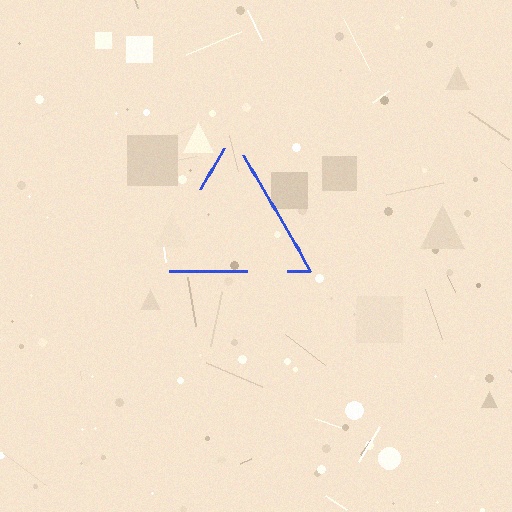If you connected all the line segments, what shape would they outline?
They would outline a triangle.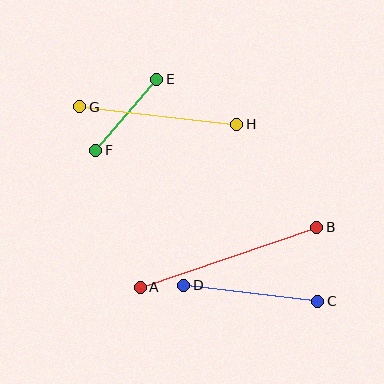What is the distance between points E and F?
The distance is approximately 93 pixels.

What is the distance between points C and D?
The distance is approximately 135 pixels.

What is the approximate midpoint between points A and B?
The midpoint is at approximately (228, 257) pixels.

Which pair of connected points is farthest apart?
Points A and B are farthest apart.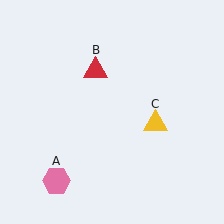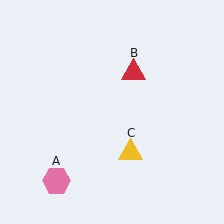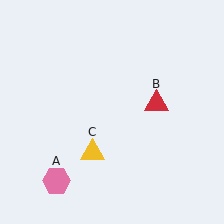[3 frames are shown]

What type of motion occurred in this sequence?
The red triangle (object B), yellow triangle (object C) rotated clockwise around the center of the scene.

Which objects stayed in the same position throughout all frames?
Pink hexagon (object A) remained stationary.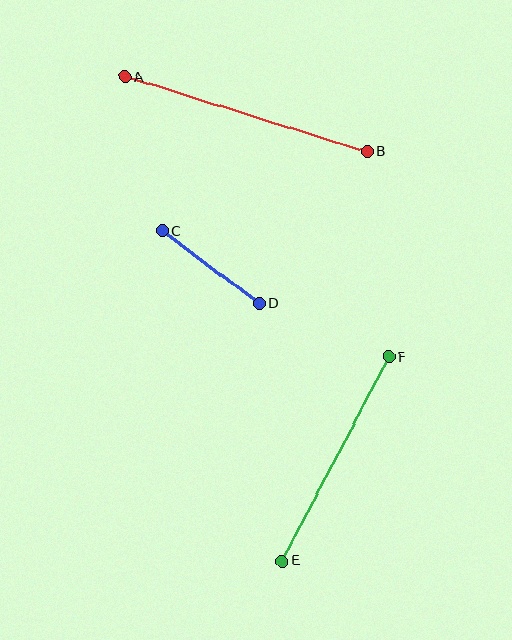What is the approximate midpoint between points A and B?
The midpoint is at approximately (246, 114) pixels.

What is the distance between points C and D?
The distance is approximately 121 pixels.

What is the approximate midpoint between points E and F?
The midpoint is at approximately (336, 459) pixels.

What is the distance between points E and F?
The distance is approximately 230 pixels.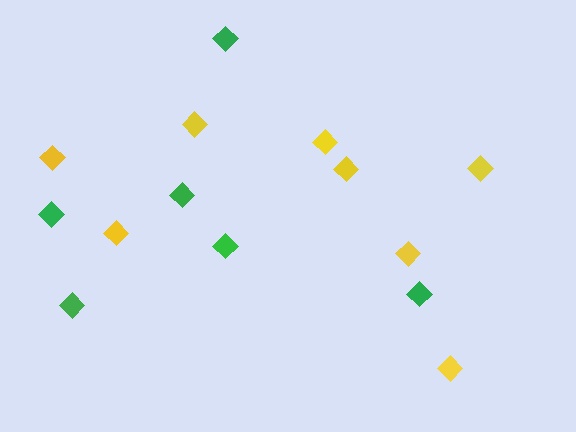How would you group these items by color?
There are 2 groups: one group of green diamonds (6) and one group of yellow diamonds (8).